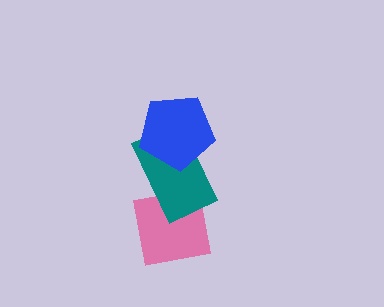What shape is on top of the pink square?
The teal rectangle is on top of the pink square.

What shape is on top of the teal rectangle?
The blue pentagon is on top of the teal rectangle.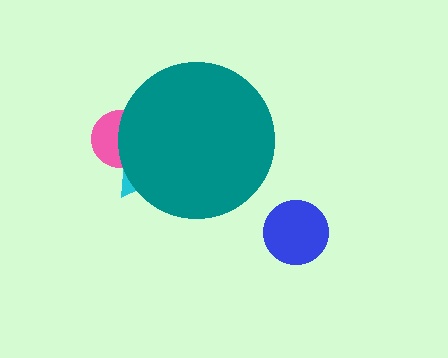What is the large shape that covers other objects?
A teal circle.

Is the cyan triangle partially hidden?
Yes, the cyan triangle is partially hidden behind the teal circle.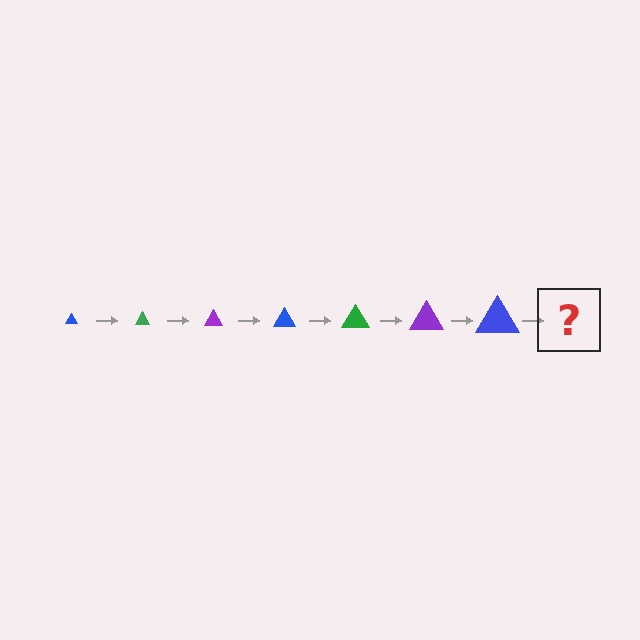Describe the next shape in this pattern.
It should be a green triangle, larger than the previous one.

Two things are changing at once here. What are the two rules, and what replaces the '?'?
The two rules are that the triangle grows larger each step and the color cycles through blue, green, and purple. The '?' should be a green triangle, larger than the previous one.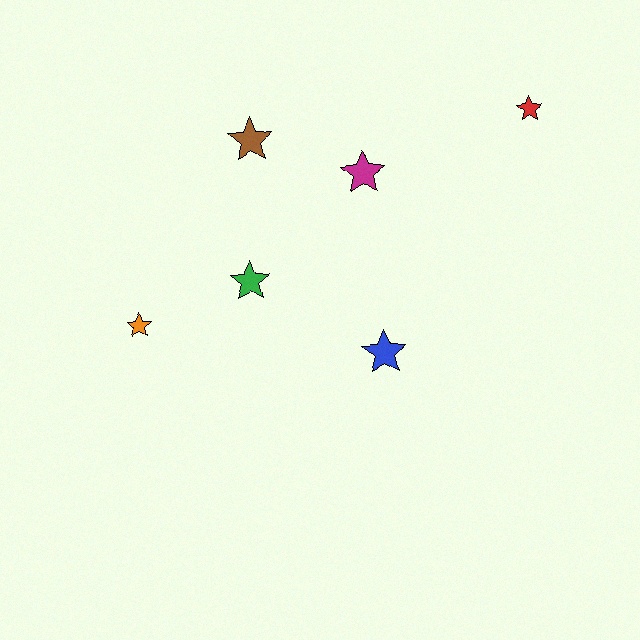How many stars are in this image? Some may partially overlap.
There are 6 stars.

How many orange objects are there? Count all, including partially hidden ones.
There is 1 orange object.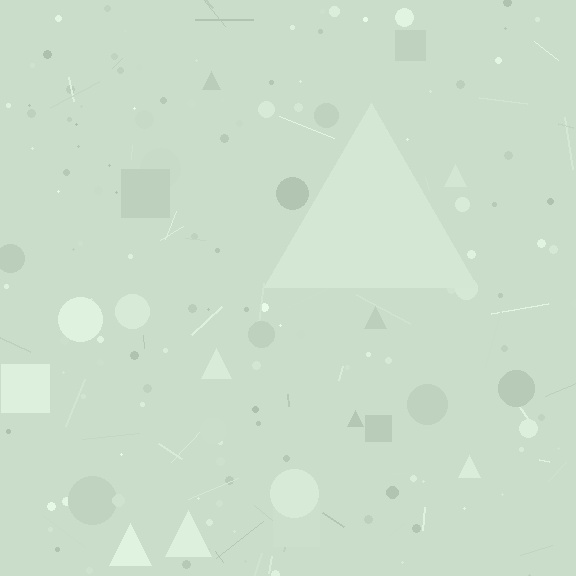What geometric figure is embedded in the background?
A triangle is embedded in the background.